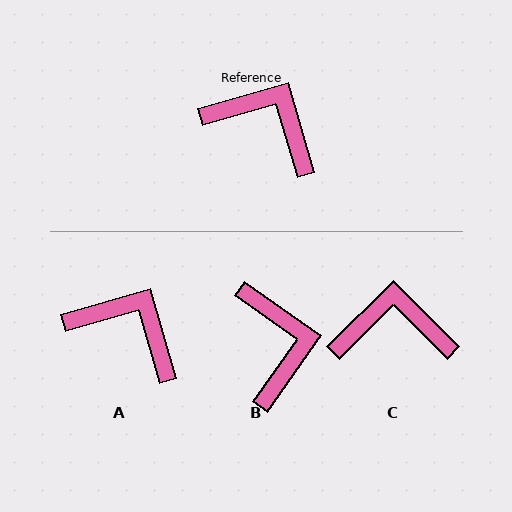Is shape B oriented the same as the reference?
No, it is off by about 51 degrees.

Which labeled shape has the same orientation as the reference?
A.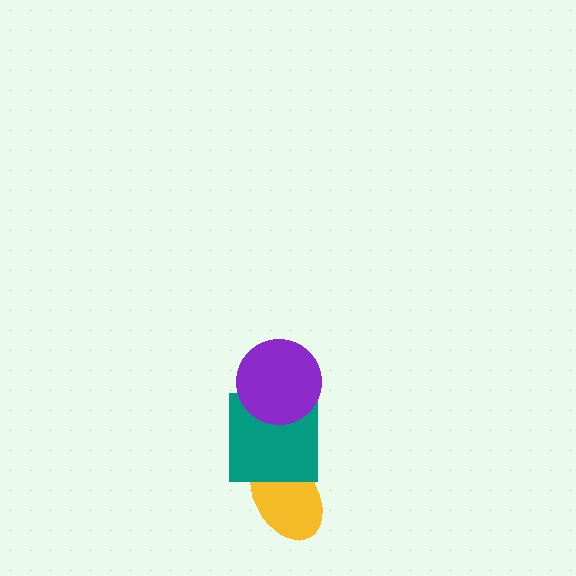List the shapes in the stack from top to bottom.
From top to bottom: the purple circle, the teal square, the yellow ellipse.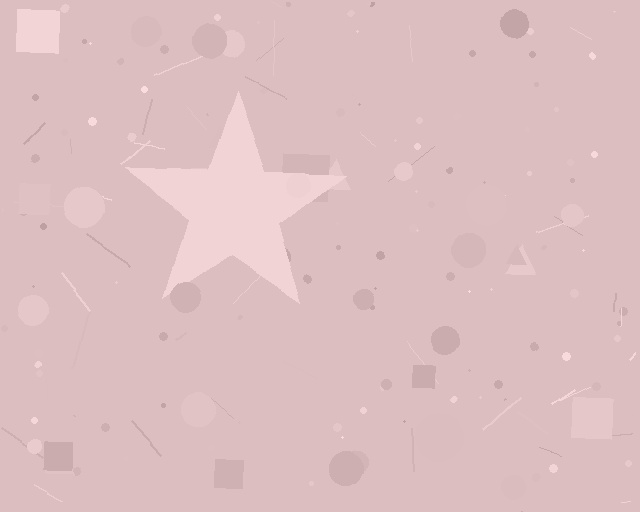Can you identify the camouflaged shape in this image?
The camouflaged shape is a star.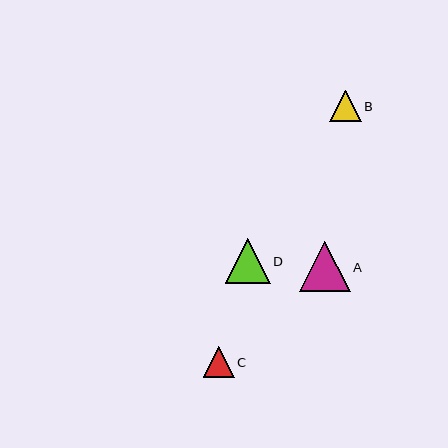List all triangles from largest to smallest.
From largest to smallest: A, D, B, C.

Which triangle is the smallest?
Triangle C is the smallest with a size of approximately 30 pixels.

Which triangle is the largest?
Triangle A is the largest with a size of approximately 51 pixels.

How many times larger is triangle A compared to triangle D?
Triangle A is approximately 1.1 times the size of triangle D.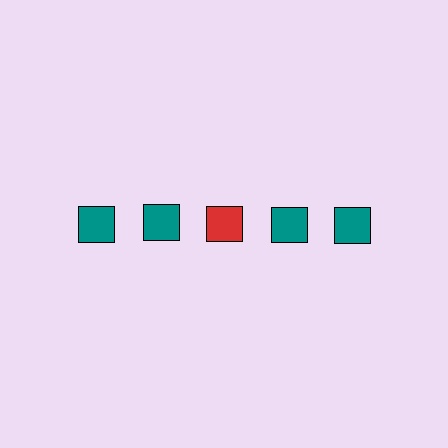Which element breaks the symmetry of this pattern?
The red square in the top row, center column breaks the symmetry. All other shapes are teal squares.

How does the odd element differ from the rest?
It has a different color: red instead of teal.